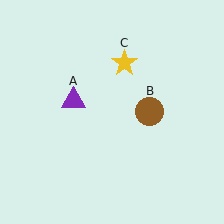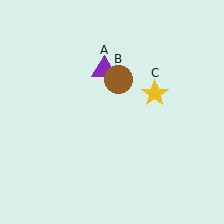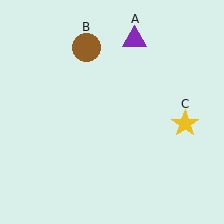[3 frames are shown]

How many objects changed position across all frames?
3 objects changed position: purple triangle (object A), brown circle (object B), yellow star (object C).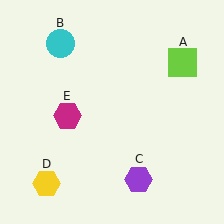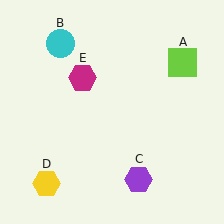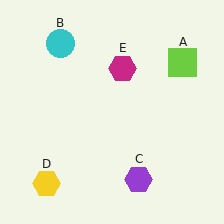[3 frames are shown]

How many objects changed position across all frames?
1 object changed position: magenta hexagon (object E).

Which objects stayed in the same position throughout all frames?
Lime square (object A) and cyan circle (object B) and purple hexagon (object C) and yellow hexagon (object D) remained stationary.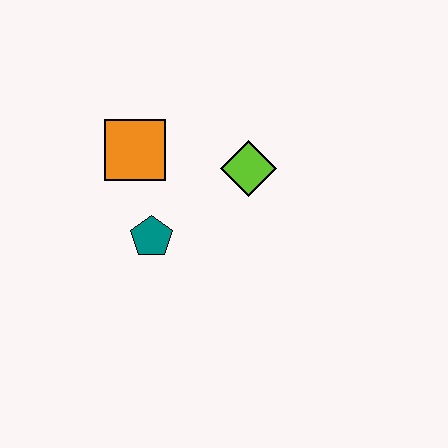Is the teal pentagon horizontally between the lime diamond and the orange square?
Yes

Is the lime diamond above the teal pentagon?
Yes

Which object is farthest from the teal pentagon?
The lime diamond is farthest from the teal pentagon.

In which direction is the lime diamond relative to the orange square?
The lime diamond is to the right of the orange square.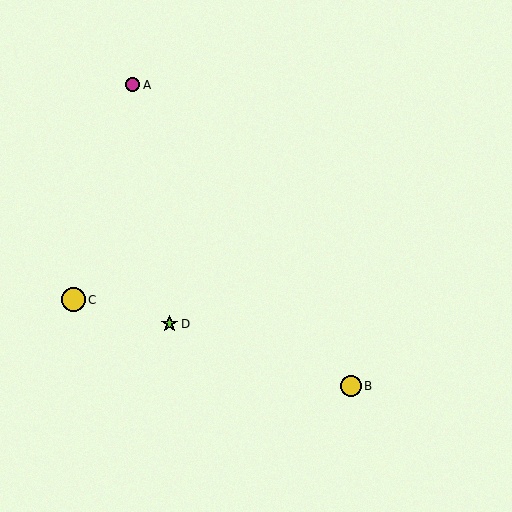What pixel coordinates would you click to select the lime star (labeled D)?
Click at (170, 324) to select the lime star D.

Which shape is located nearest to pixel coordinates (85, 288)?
The yellow circle (labeled C) at (73, 300) is nearest to that location.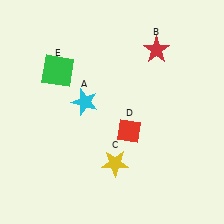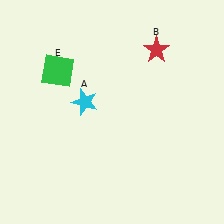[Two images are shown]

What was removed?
The yellow star (C), the red diamond (D) were removed in Image 2.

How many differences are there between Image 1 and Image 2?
There are 2 differences between the two images.